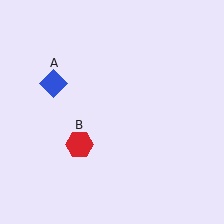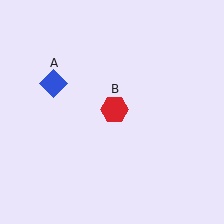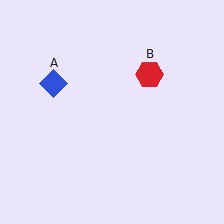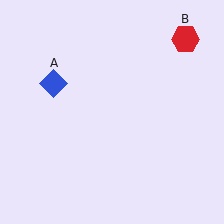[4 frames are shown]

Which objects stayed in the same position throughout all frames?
Blue diamond (object A) remained stationary.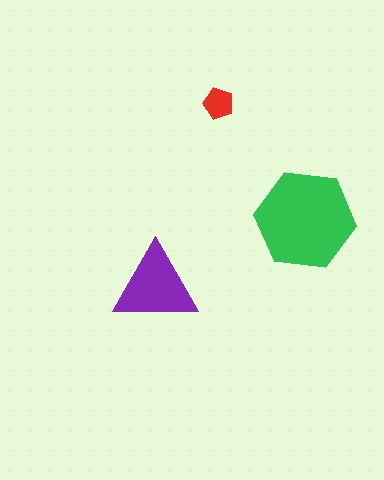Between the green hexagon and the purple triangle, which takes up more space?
The green hexagon.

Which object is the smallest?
The red pentagon.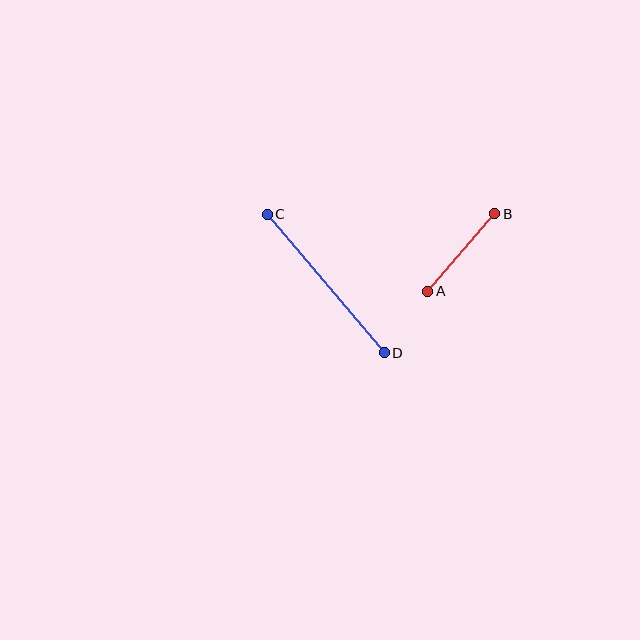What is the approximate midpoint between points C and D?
The midpoint is at approximately (326, 284) pixels.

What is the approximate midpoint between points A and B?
The midpoint is at approximately (461, 252) pixels.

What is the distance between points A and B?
The distance is approximately 103 pixels.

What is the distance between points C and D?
The distance is approximately 181 pixels.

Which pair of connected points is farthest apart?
Points C and D are farthest apart.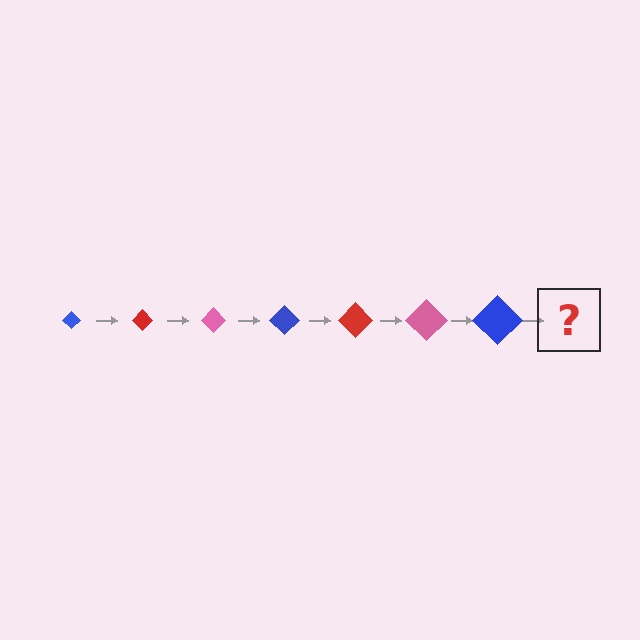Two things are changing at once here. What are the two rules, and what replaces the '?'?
The two rules are that the diamond grows larger each step and the color cycles through blue, red, and pink. The '?' should be a red diamond, larger than the previous one.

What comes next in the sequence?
The next element should be a red diamond, larger than the previous one.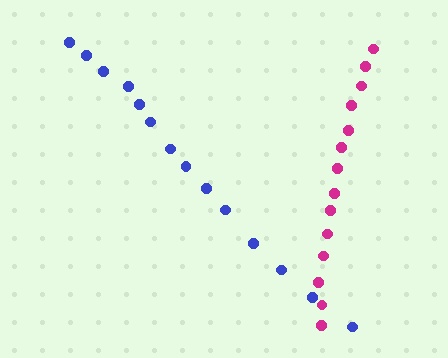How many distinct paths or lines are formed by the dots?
There are 2 distinct paths.